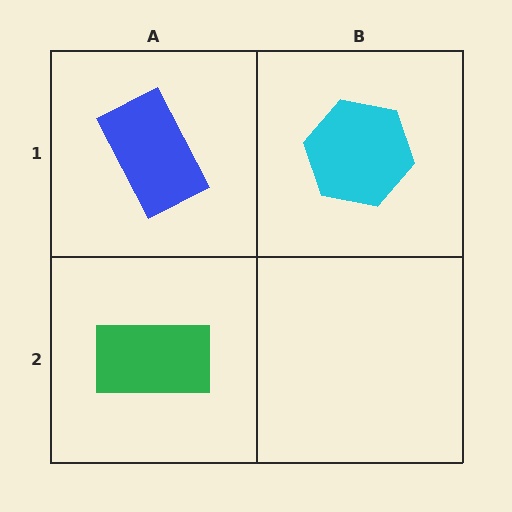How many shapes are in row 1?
2 shapes.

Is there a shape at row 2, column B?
No, that cell is empty.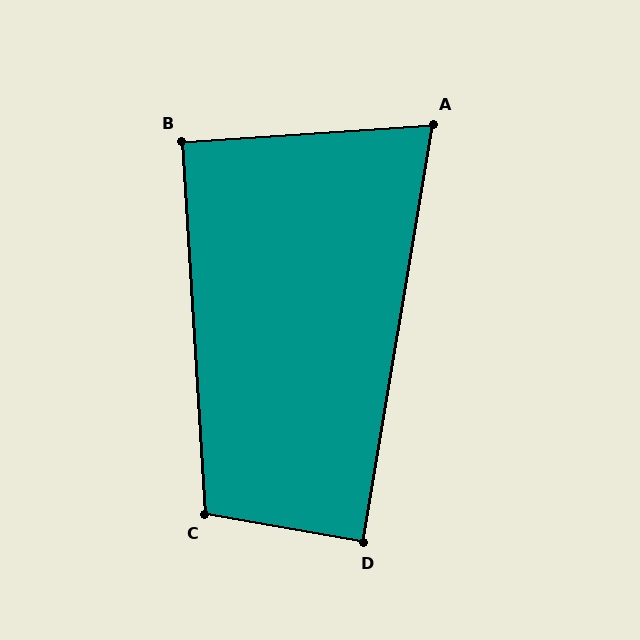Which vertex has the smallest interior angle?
A, at approximately 77 degrees.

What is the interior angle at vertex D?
Approximately 90 degrees (approximately right).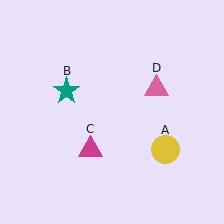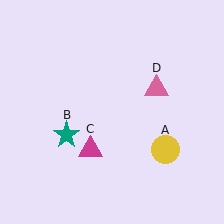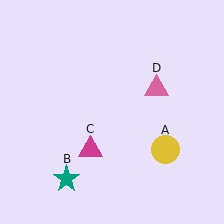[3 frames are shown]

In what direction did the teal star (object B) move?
The teal star (object B) moved down.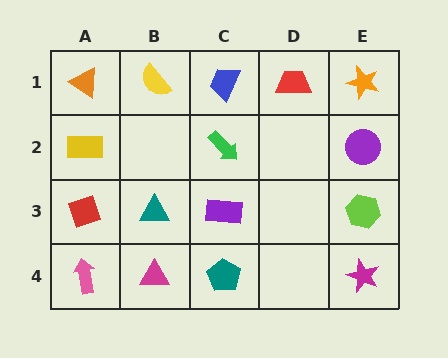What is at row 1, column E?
An orange star.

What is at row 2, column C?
A green arrow.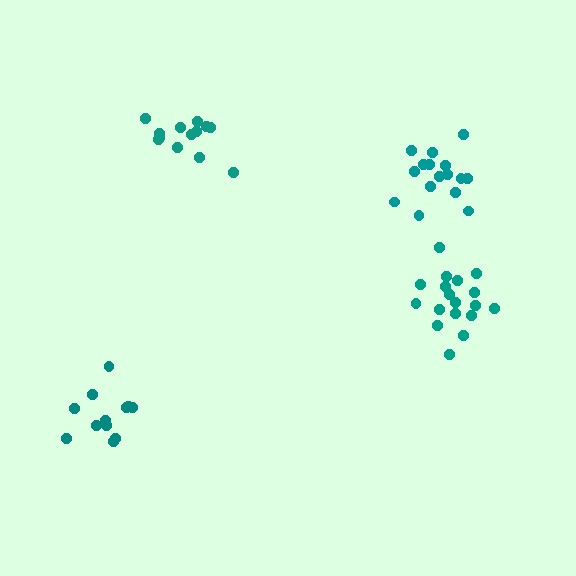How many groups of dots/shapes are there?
There are 4 groups.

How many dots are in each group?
Group 1: 13 dots, Group 2: 18 dots, Group 3: 12 dots, Group 4: 16 dots (59 total).